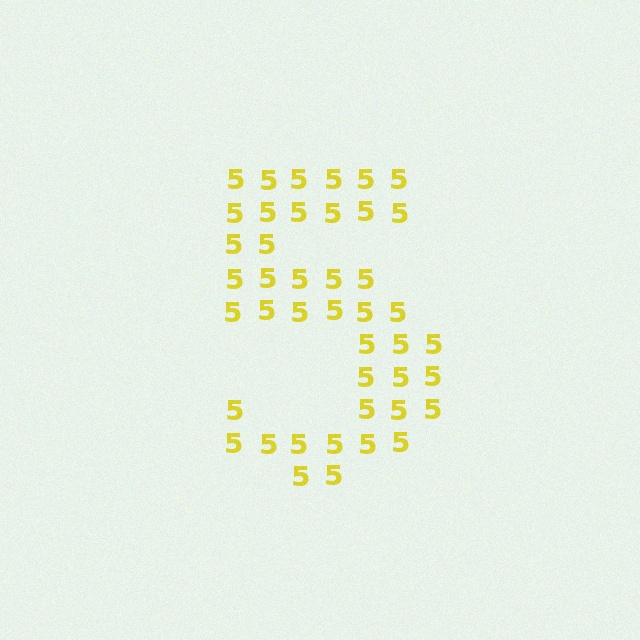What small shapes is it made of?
It is made of small digit 5's.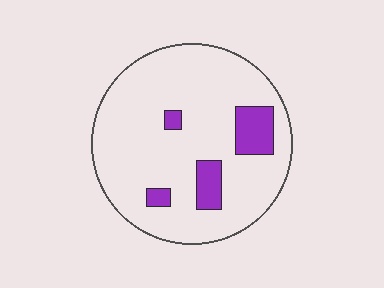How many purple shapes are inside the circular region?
4.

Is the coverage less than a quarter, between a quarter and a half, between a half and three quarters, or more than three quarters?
Less than a quarter.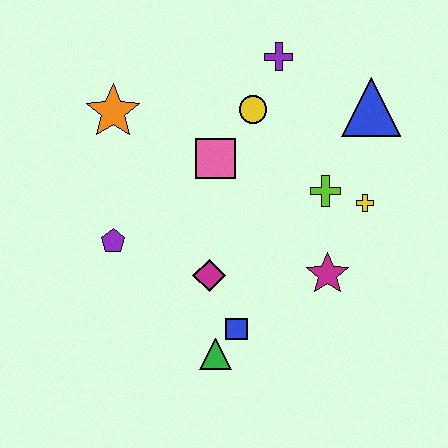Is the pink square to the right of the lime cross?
No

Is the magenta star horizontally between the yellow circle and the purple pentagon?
No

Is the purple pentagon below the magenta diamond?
No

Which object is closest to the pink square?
The yellow circle is closest to the pink square.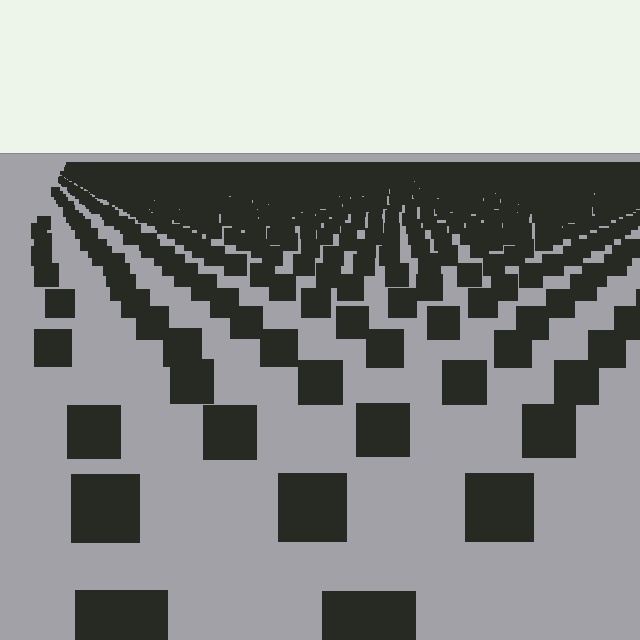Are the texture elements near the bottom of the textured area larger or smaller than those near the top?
Larger. Near the bottom, elements are closer to the viewer and appear at a bigger on-screen size.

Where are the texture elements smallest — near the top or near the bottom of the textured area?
Near the top.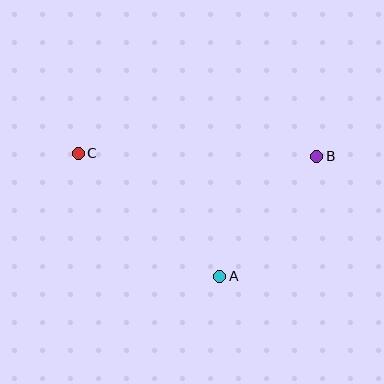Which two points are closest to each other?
Points A and B are closest to each other.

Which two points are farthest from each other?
Points B and C are farthest from each other.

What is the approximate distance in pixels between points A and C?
The distance between A and C is approximately 187 pixels.